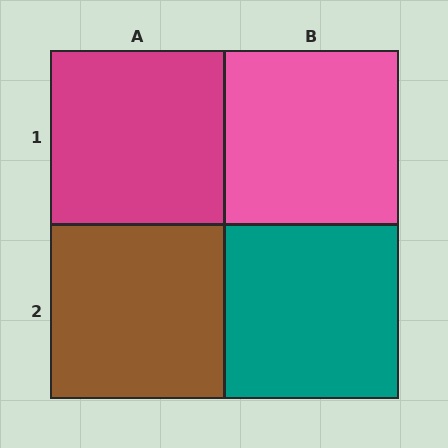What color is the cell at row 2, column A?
Brown.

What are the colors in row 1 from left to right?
Magenta, pink.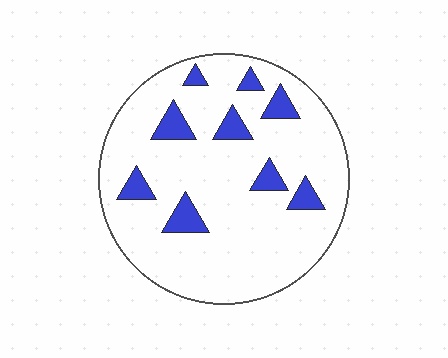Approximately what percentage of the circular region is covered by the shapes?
Approximately 15%.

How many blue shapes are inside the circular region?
9.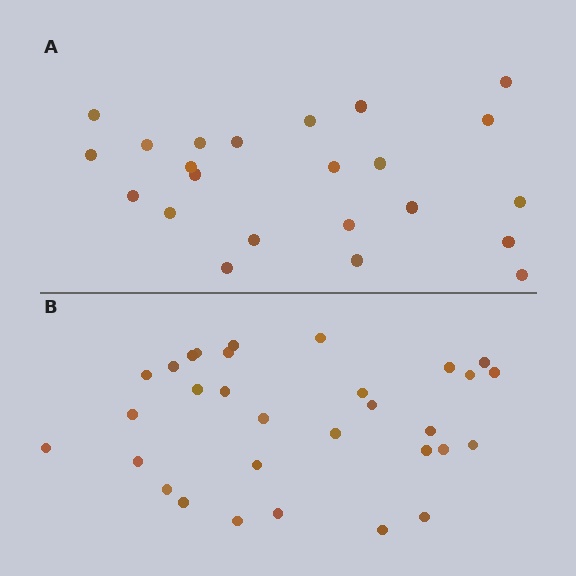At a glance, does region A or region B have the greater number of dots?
Region B (the bottom region) has more dots.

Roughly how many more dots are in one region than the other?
Region B has roughly 8 or so more dots than region A.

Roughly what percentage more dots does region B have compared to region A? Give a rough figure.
About 35% more.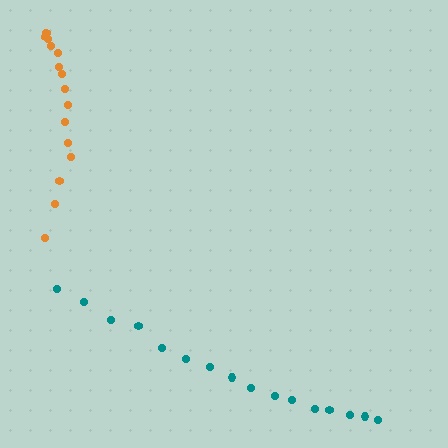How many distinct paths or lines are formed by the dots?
There are 2 distinct paths.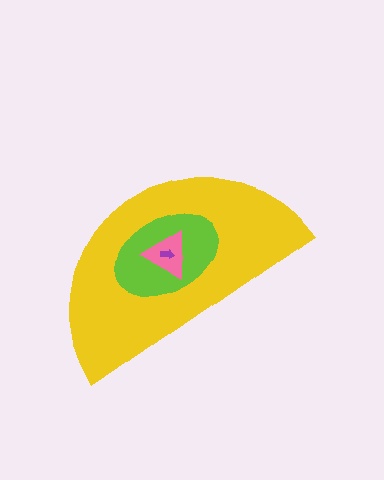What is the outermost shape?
The yellow semicircle.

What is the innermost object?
The purple arrow.